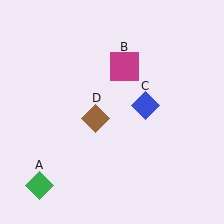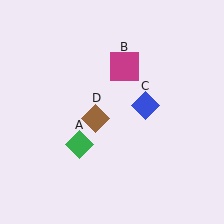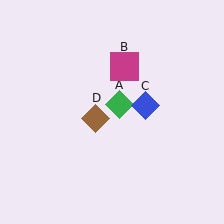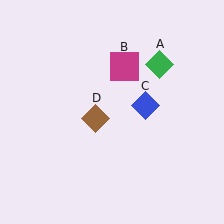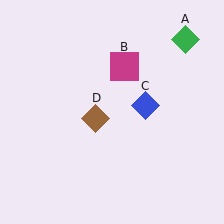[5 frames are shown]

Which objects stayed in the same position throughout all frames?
Magenta square (object B) and blue diamond (object C) and brown diamond (object D) remained stationary.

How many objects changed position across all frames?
1 object changed position: green diamond (object A).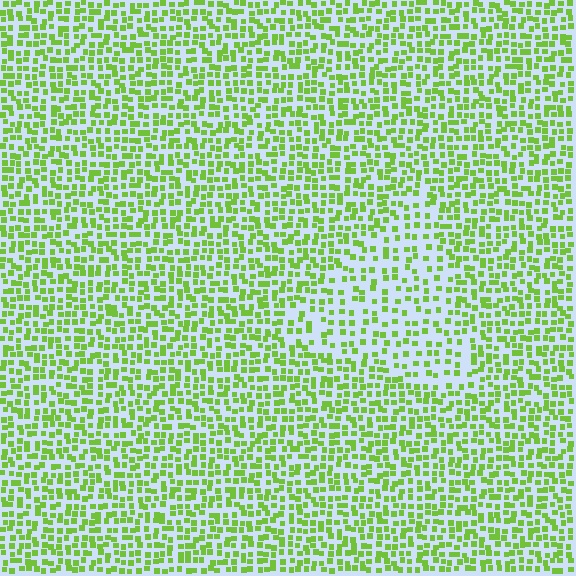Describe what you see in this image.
The image contains small lime elements arranged at two different densities. A triangle-shaped region is visible where the elements are less densely packed than the surrounding area.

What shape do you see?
I see a triangle.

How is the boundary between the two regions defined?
The boundary is defined by a change in element density (approximately 1.8x ratio). All elements are the same color, size, and shape.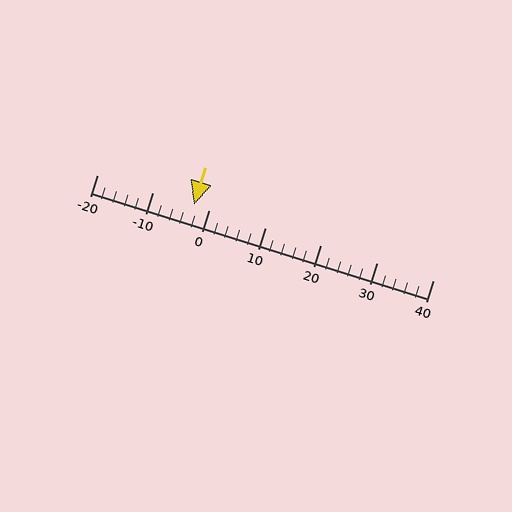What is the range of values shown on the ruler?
The ruler shows values from -20 to 40.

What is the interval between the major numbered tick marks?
The major tick marks are spaced 10 units apart.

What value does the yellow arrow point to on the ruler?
The yellow arrow points to approximately -3.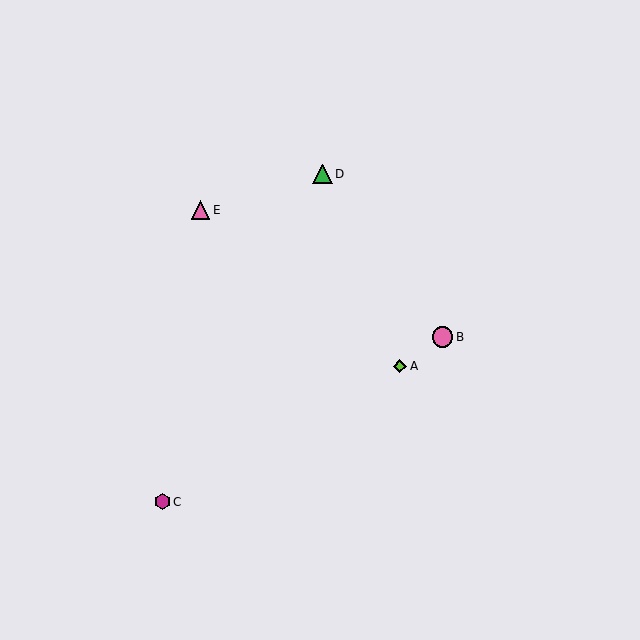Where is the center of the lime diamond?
The center of the lime diamond is at (400, 366).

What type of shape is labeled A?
Shape A is a lime diamond.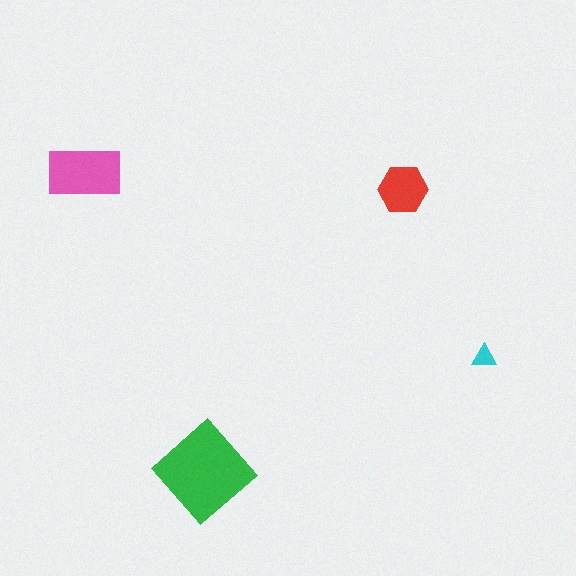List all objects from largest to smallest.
The green diamond, the pink rectangle, the red hexagon, the cyan triangle.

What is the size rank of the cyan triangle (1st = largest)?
4th.